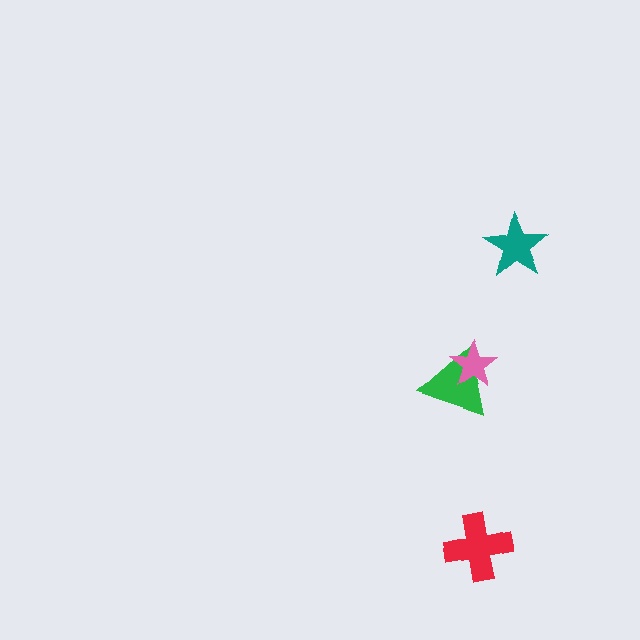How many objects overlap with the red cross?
0 objects overlap with the red cross.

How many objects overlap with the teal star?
0 objects overlap with the teal star.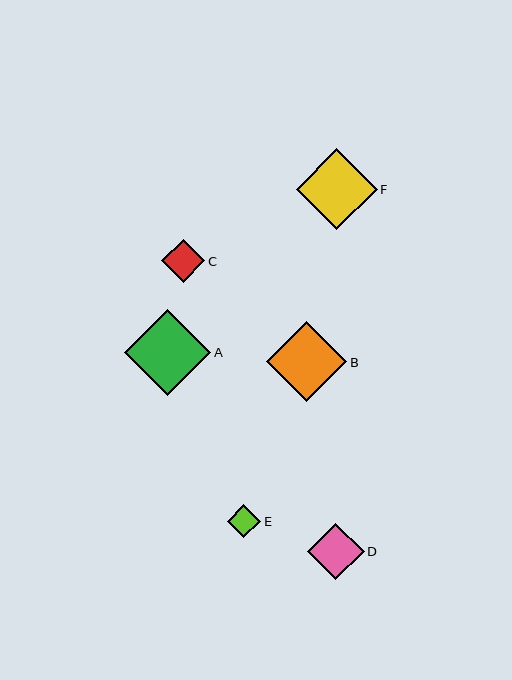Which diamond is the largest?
Diamond A is the largest with a size of approximately 87 pixels.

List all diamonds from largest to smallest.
From largest to smallest: A, F, B, D, C, E.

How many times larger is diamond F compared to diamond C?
Diamond F is approximately 1.9 times the size of diamond C.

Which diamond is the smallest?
Diamond E is the smallest with a size of approximately 33 pixels.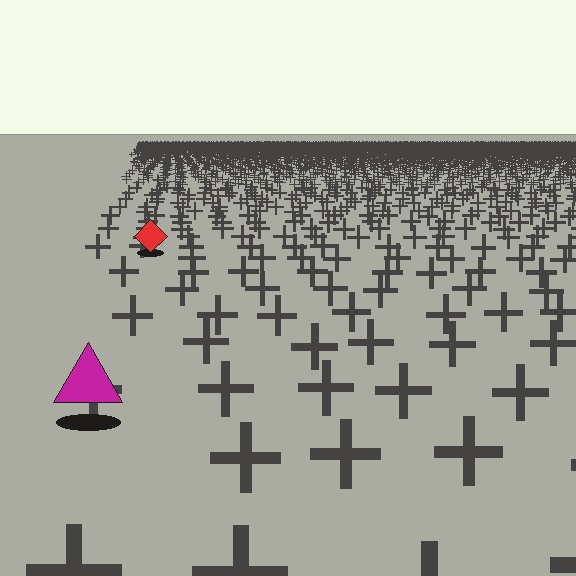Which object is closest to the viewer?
The magenta triangle is closest. The texture marks near it are larger and more spread out.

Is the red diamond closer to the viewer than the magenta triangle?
No. The magenta triangle is closer — you can tell from the texture gradient: the ground texture is coarser near it.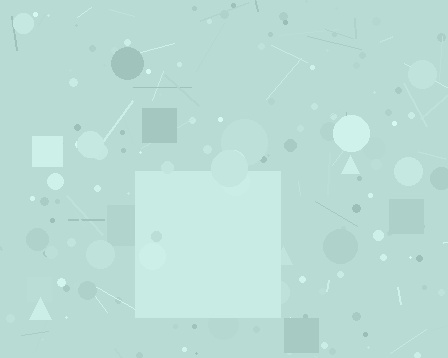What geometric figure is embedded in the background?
A square is embedded in the background.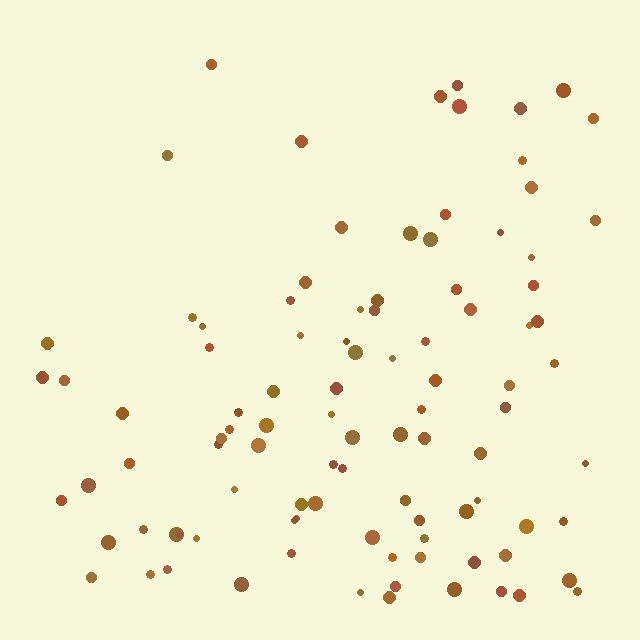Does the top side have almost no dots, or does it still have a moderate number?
Still a moderate number, just noticeably fewer than the bottom.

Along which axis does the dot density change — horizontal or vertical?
Vertical.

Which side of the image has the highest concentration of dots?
The bottom.